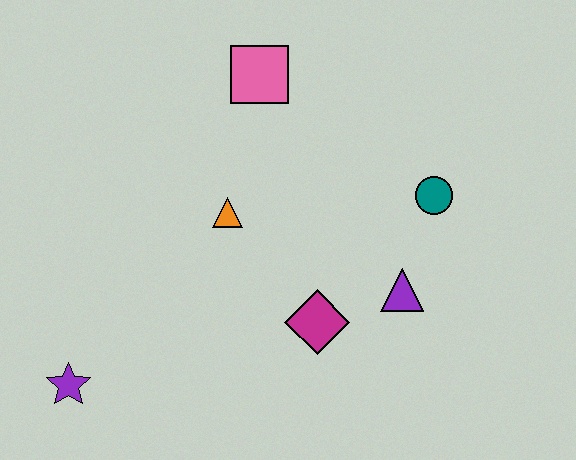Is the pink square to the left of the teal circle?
Yes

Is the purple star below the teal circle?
Yes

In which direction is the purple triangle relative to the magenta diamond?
The purple triangle is to the right of the magenta diamond.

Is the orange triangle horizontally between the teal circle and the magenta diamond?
No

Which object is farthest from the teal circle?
The purple star is farthest from the teal circle.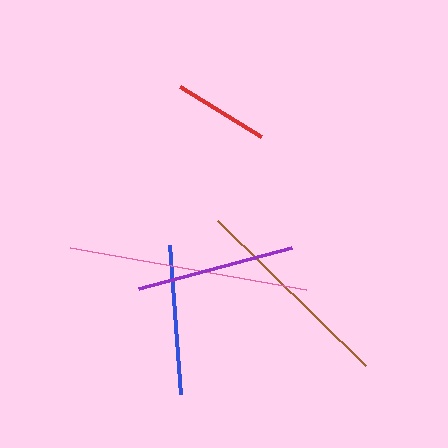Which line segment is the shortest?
The red line is the shortest at approximately 95 pixels.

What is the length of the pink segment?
The pink segment is approximately 240 pixels long.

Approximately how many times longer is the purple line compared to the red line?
The purple line is approximately 1.7 times the length of the red line.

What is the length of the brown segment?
The brown segment is approximately 207 pixels long.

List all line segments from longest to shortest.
From longest to shortest: pink, brown, purple, blue, red.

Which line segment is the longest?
The pink line is the longest at approximately 240 pixels.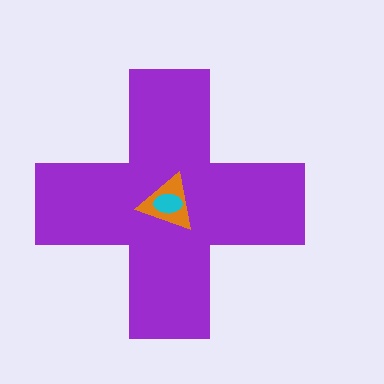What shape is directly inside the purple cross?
The orange triangle.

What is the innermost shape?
The cyan ellipse.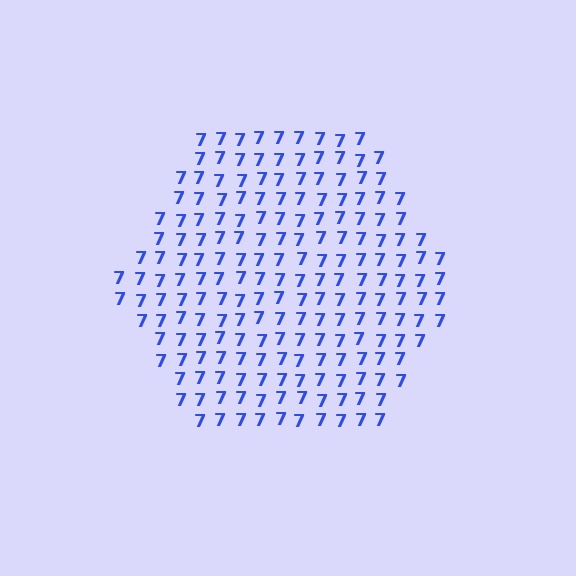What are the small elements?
The small elements are digit 7's.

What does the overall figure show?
The overall figure shows a hexagon.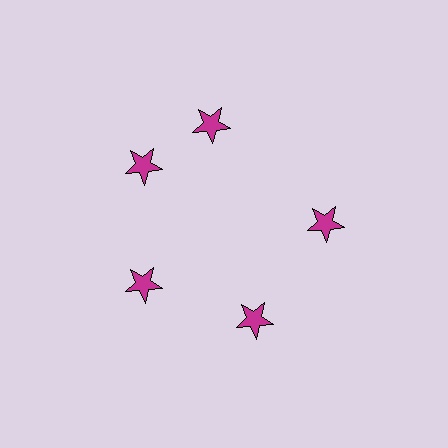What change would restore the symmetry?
The symmetry would be restored by rotating it back into even spacing with its neighbors so that all 5 stars sit at equal angles and equal distance from the center.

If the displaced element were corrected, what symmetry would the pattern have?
It would have 5-fold rotational symmetry — the pattern would map onto itself every 72 degrees.